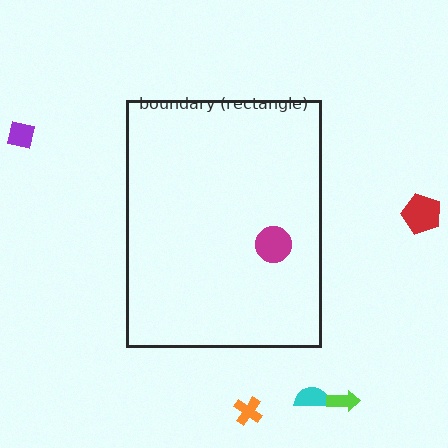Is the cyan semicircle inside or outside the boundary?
Outside.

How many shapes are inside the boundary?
1 inside, 5 outside.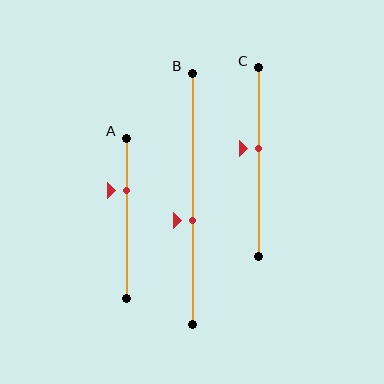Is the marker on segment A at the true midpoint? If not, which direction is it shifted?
No, the marker on segment A is shifted upward by about 17% of the segment length.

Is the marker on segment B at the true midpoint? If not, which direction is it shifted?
No, the marker on segment B is shifted downward by about 9% of the segment length.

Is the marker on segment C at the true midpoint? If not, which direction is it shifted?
No, the marker on segment C is shifted upward by about 7% of the segment length.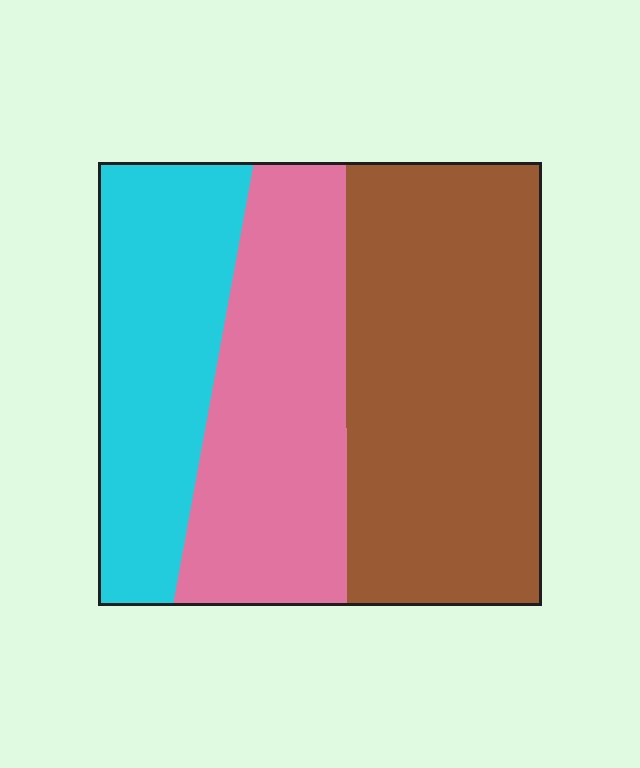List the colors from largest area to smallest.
From largest to smallest: brown, pink, cyan.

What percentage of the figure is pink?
Pink takes up about one third (1/3) of the figure.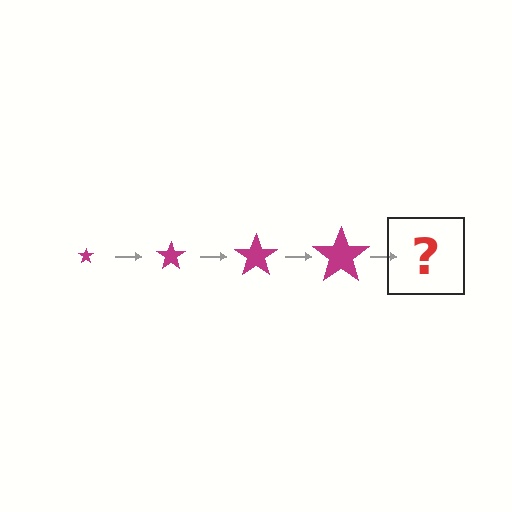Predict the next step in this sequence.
The next step is a magenta star, larger than the previous one.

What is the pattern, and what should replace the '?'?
The pattern is that the star gets progressively larger each step. The '?' should be a magenta star, larger than the previous one.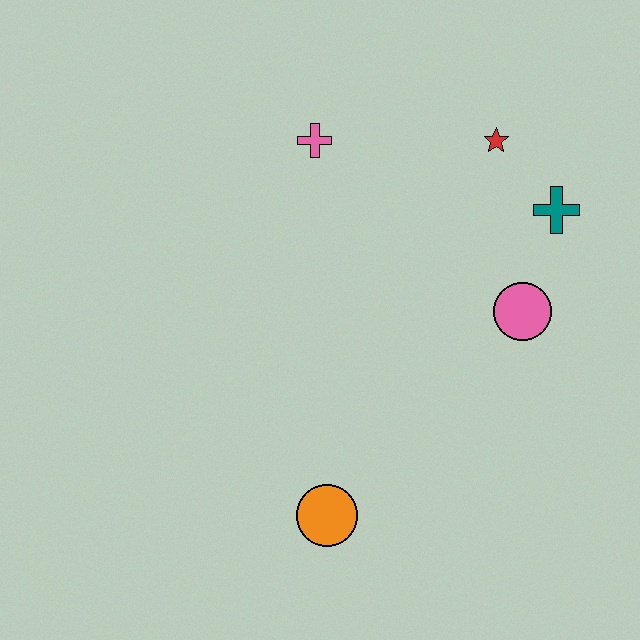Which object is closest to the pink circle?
The teal cross is closest to the pink circle.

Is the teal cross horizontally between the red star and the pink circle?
No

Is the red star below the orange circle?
No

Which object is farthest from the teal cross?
The orange circle is farthest from the teal cross.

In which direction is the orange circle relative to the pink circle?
The orange circle is below the pink circle.